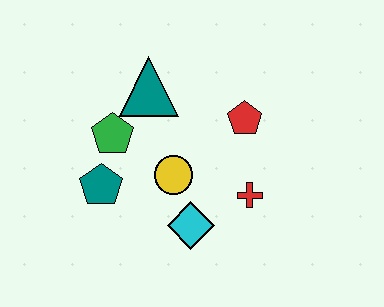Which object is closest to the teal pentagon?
The green pentagon is closest to the teal pentagon.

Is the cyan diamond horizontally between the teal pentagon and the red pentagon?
Yes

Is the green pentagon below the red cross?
No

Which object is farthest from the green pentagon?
The red cross is farthest from the green pentagon.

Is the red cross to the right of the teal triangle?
Yes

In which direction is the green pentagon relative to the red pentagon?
The green pentagon is to the left of the red pentagon.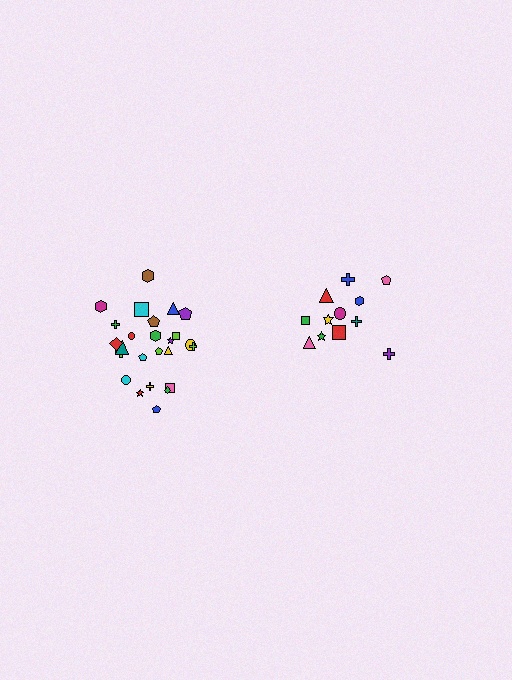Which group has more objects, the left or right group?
The left group.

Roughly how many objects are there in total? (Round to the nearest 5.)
Roughly 35 objects in total.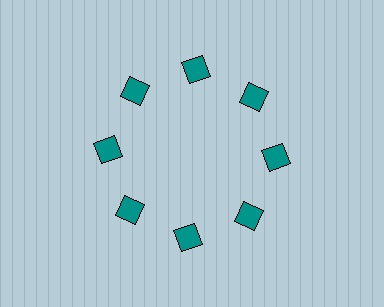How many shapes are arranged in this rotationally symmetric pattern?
There are 8 shapes, arranged in 8 groups of 1.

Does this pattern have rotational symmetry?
Yes, this pattern has 8-fold rotational symmetry. It looks the same after rotating 45 degrees around the center.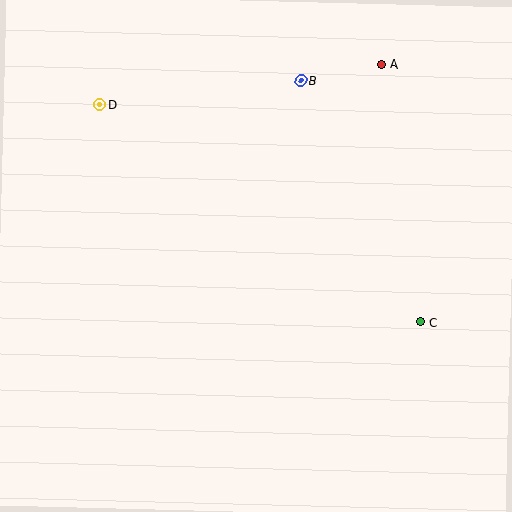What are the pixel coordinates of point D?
Point D is at (100, 105).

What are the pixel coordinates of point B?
Point B is at (301, 81).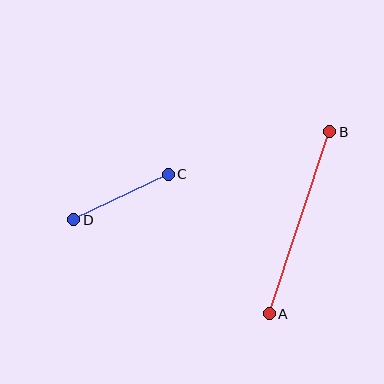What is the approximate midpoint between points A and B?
The midpoint is at approximately (300, 223) pixels.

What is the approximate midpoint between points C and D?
The midpoint is at approximately (121, 197) pixels.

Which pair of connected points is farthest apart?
Points A and B are farthest apart.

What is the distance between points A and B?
The distance is approximately 192 pixels.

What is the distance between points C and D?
The distance is approximately 105 pixels.